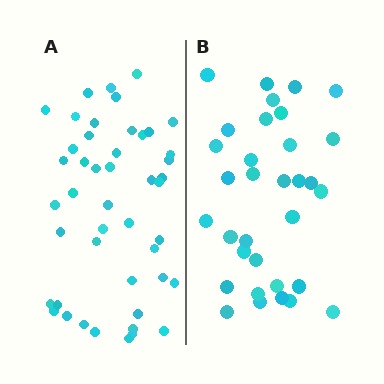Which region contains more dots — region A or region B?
Region A (the left region) has more dots.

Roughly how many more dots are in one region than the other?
Region A has approximately 15 more dots than region B.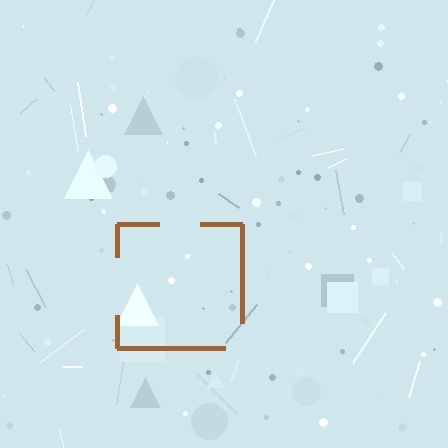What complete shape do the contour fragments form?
The contour fragments form a square.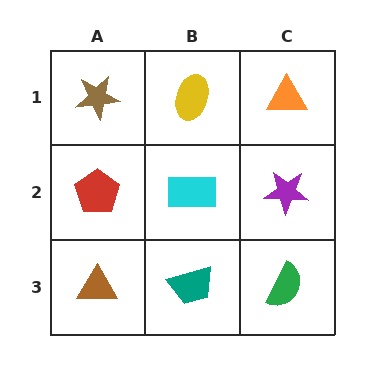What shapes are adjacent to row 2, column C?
An orange triangle (row 1, column C), a green semicircle (row 3, column C), a cyan rectangle (row 2, column B).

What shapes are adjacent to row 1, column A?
A red pentagon (row 2, column A), a yellow ellipse (row 1, column B).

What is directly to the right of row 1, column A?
A yellow ellipse.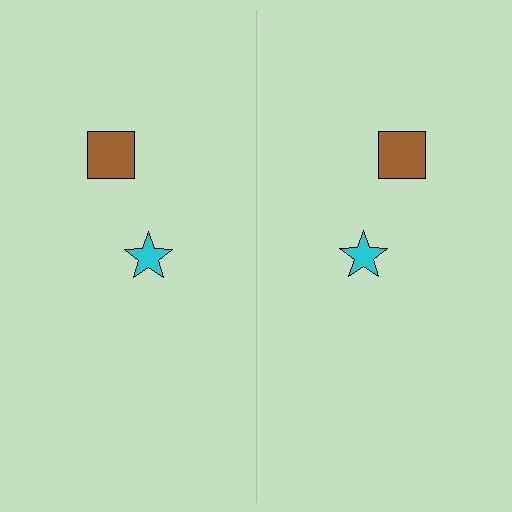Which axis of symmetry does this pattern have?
The pattern has a vertical axis of symmetry running through the center of the image.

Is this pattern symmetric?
Yes, this pattern has bilateral (reflection) symmetry.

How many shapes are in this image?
There are 4 shapes in this image.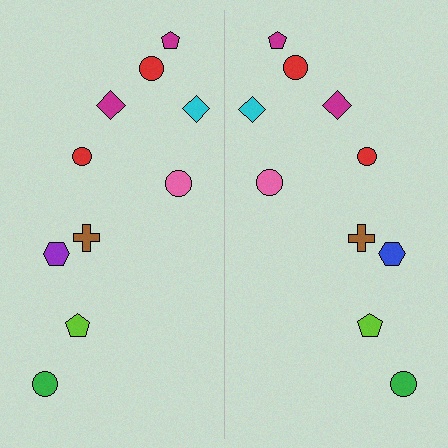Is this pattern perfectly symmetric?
No, the pattern is not perfectly symmetric. The blue hexagon on the right side breaks the symmetry — its mirror counterpart is purple.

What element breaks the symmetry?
The blue hexagon on the right side breaks the symmetry — its mirror counterpart is purple.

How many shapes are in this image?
There are 20 shapes in this image.